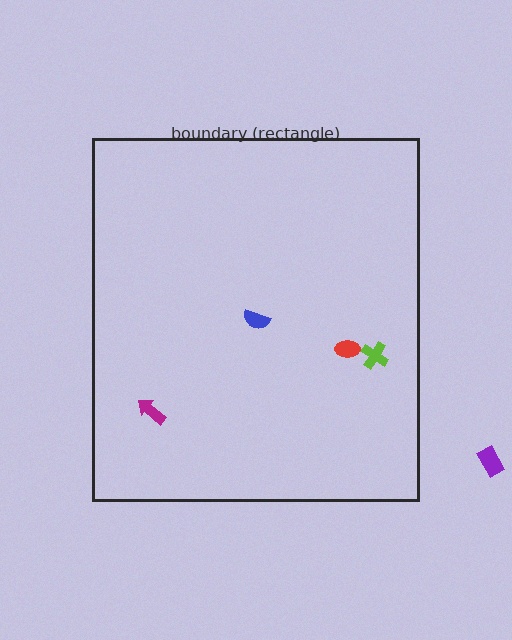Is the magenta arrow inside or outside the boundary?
Inside.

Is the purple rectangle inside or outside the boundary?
Outside.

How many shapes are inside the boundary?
4 inside, 1 outside.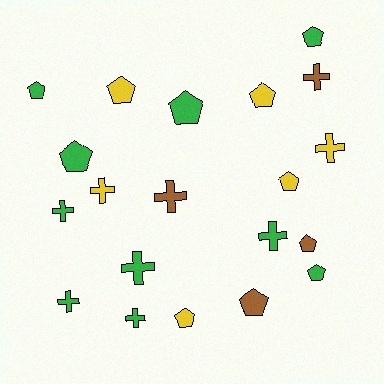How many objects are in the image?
There are 20 objects.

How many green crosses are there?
There are 5 green crosses.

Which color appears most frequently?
Green, with 10 objects.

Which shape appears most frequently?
Pentagon, with 11 objects.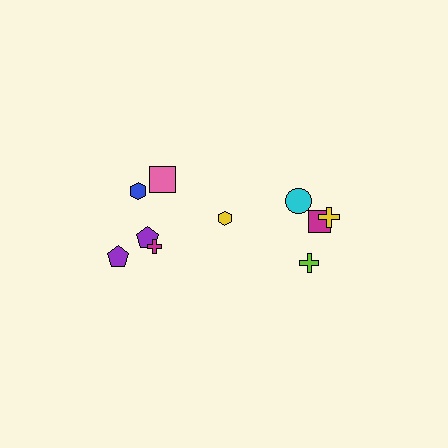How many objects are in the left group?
There are 6 objects.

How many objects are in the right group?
There are 4 objects.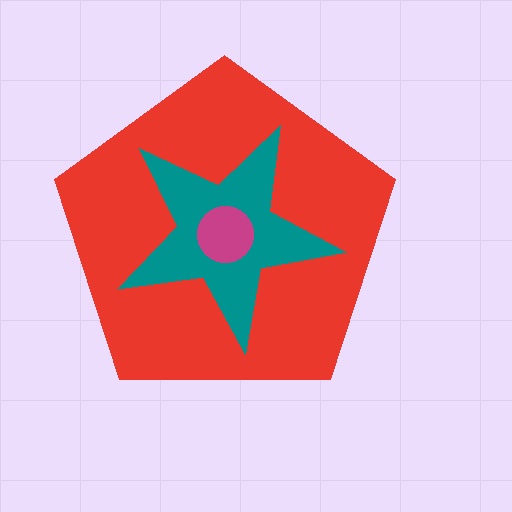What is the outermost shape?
The red pentagon.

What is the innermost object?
The magenta circle.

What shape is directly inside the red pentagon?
The teal star.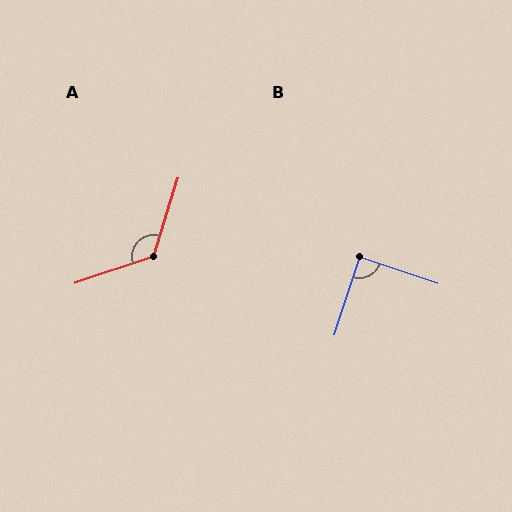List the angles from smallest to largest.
B (89°), A (126°).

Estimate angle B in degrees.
Approximately 89 degrees.